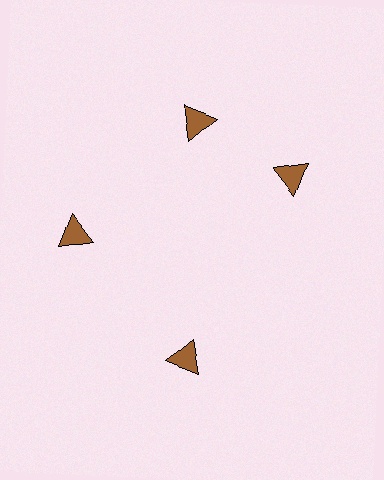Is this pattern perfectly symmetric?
No. The 4 brown triangles are arranged in a ring, but one element near the 3 o'clock position is rotated out of alignment along the ring, breaking the 4-fold rotational symmetry.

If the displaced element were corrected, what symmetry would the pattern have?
It would have 4-fold rotational symmetry — the pattern would map onto itself every 90 degrees.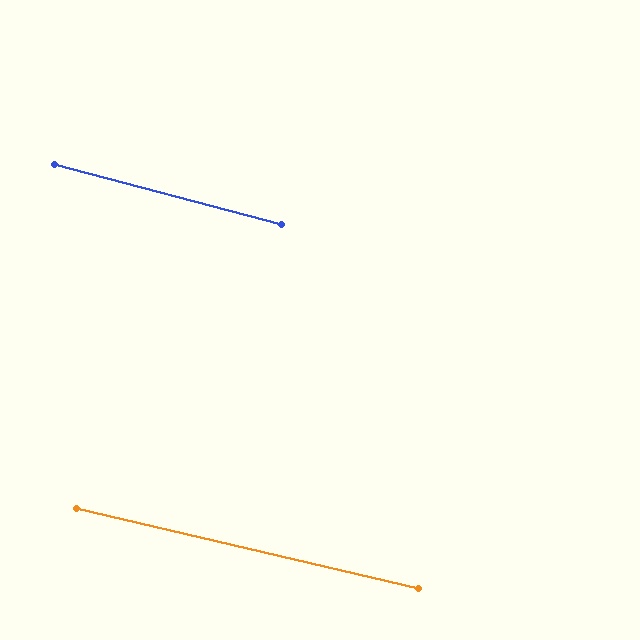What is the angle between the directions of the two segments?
Approximately 2 degrees.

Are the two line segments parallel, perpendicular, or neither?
Parallel — their directions differ by only 1.6°.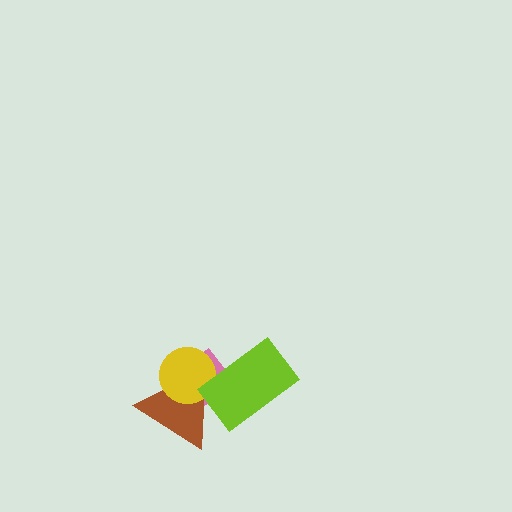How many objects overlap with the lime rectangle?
3 objects overlap with the lime rectangle.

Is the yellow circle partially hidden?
Yes, it is partially covered by another shape.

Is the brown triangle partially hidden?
Yes, it is partially covered by another shape.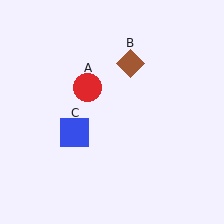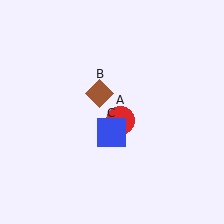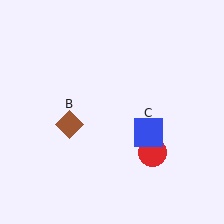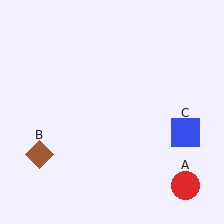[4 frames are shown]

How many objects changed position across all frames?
3 objects changed position: red circle (object A), brown diamond (object B), blue square (object C).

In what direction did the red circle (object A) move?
The red circle (object A) moved down and to the right.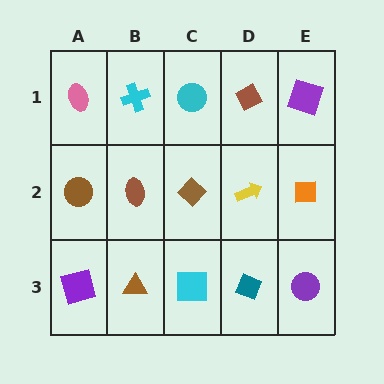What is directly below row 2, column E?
A purple circle.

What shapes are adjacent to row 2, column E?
A purple square (row 1, column E), a purple circle (row 3, column E), a yellow arrow (row 2, column D).